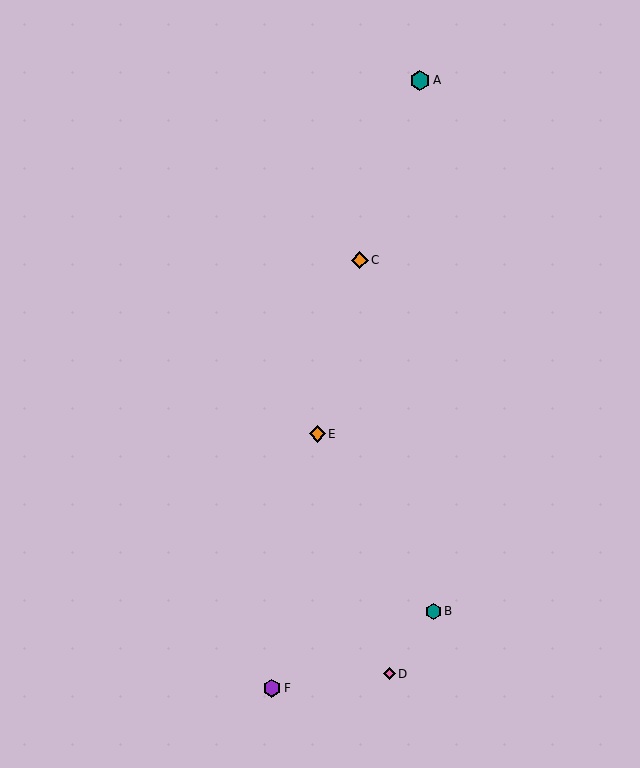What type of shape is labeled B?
Shape B is a teal hexagon.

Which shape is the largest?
The teal hexagon (labeled A) is the largest.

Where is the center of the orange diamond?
The center of the orange diamond is at (360, 260).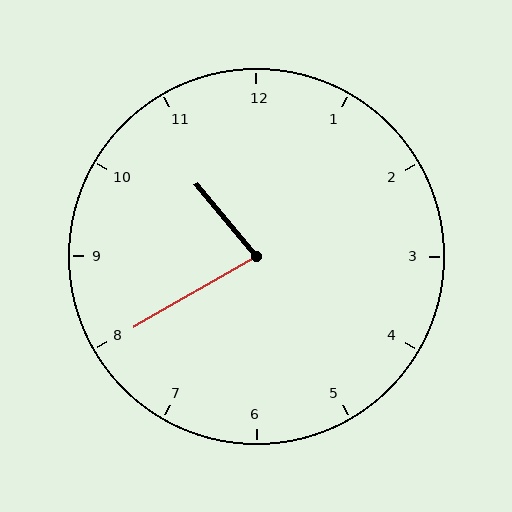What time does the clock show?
10:40.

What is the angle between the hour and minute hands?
Approximately 80 degrees.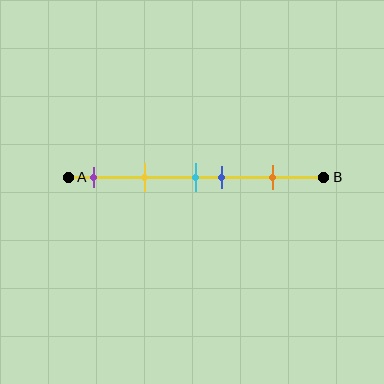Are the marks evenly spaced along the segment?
No, the marks are not evenly spaced.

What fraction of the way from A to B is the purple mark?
The purple mark is approximately 10% (0.1) of the way from A to B.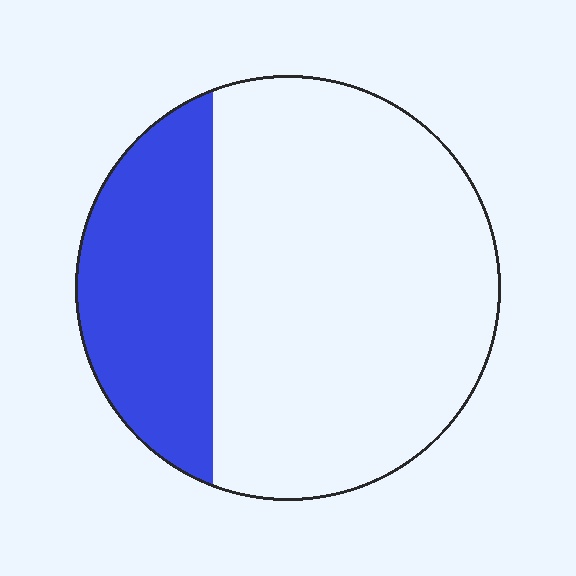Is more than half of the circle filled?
No.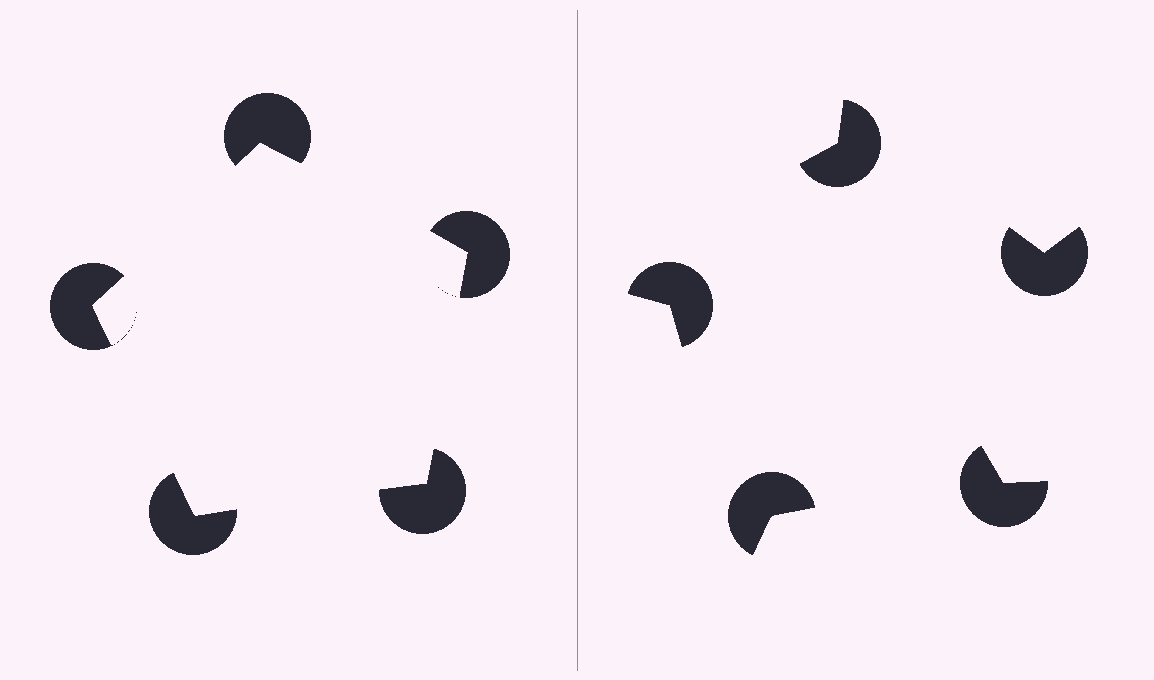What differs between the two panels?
The pac-man discs are positioned identically on both sides; only the wedge orientations differ. On the left they align to a pentagon; on the right they are misaligned.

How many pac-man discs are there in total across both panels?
10 — 5 on each side.